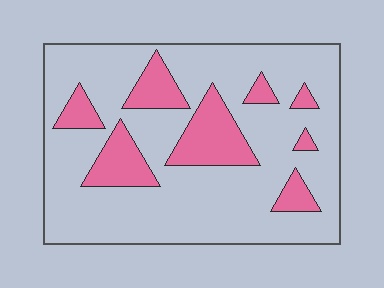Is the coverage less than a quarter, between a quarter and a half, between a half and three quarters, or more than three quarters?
Less than a quarter.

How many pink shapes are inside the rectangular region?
8.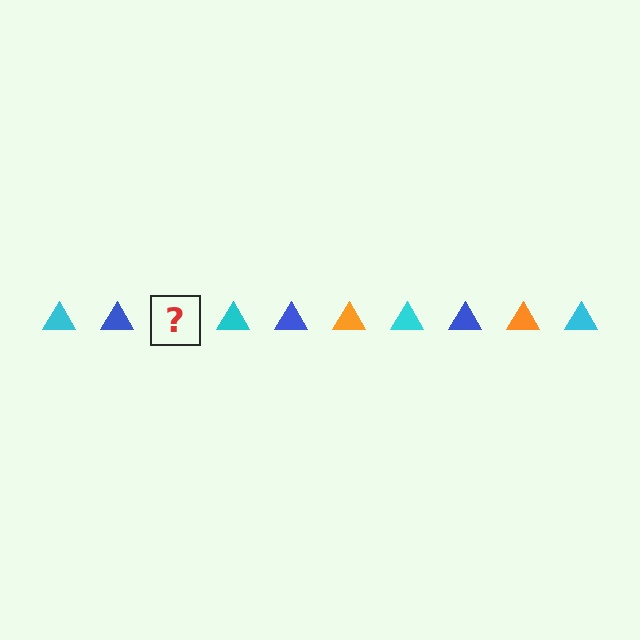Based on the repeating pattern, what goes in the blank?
The blank should be an orange triangle.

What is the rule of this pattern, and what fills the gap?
The rule is that the pattern cycles through cyan, blue, orange triangles. The gap should be filled with an orange triangle.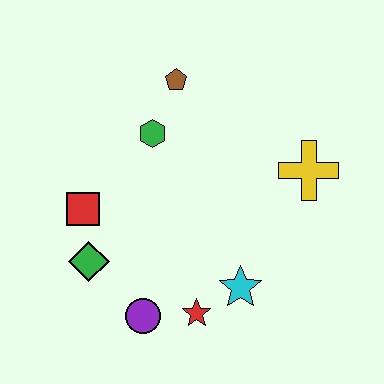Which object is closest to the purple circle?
The red star is closest to the purple circle.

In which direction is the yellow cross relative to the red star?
The yellow cross is above the red star.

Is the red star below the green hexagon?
Yes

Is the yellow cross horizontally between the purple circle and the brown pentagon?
No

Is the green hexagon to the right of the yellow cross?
No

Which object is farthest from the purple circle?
The brown pentagon is farthest from the purple circle.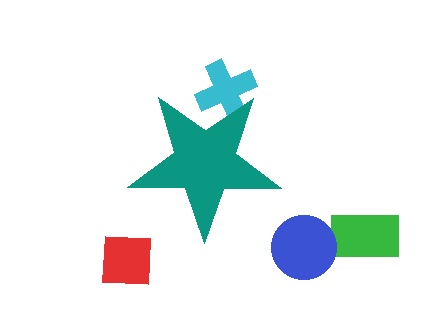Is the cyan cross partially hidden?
Yes, the cyan cross is partially hidden behind the teal star.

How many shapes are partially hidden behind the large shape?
1 shape is partially hidden.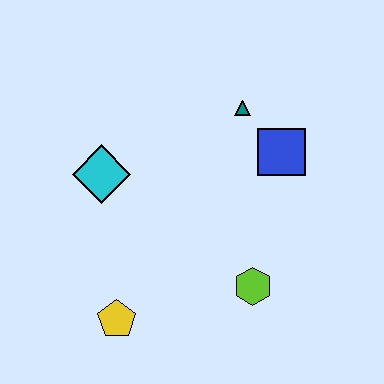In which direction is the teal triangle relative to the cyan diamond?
The teal triangle is to the right of the cyan diamond.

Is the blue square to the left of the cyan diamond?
No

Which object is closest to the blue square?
The teal triangle is closest to the blue square.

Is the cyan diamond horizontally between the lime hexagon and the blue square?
No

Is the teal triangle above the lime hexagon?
Yes